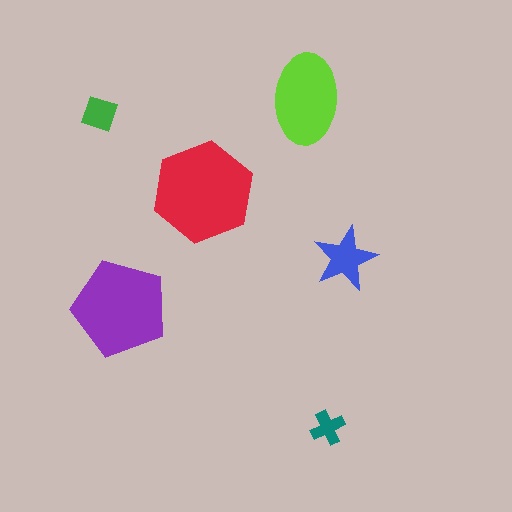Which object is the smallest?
The teal cross.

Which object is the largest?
The red hexagon.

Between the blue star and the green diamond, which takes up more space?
The blue star.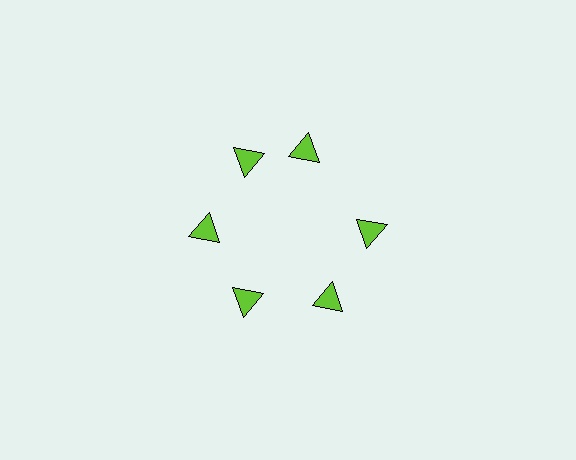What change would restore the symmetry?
The symmetry would be restored by rotating it back into even spacing with its neighbors so that all 6 triangles sit at equal angles and equal distance from the center.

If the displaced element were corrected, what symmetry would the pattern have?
It would have 6-fold rotational symmetry — the pattern would map onto itself every 60 degrees.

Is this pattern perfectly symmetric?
No. The 6 lime triangles are arranged in a ring, but one element near the 1 o'clock position is rotated out of alignment along the ring, breaking the 6-fold rotational symmetry.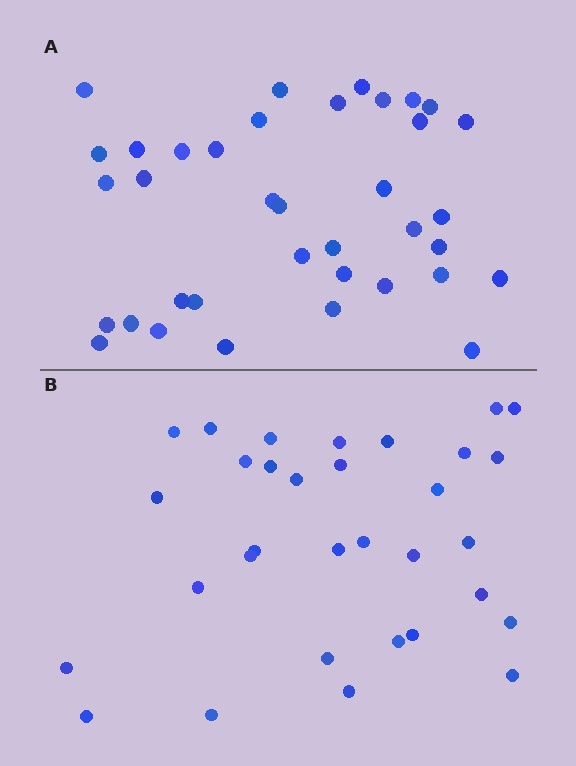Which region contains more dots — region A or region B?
Region A (the top region) has more dots.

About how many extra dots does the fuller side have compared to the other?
Region A has about 5 more dots than region B.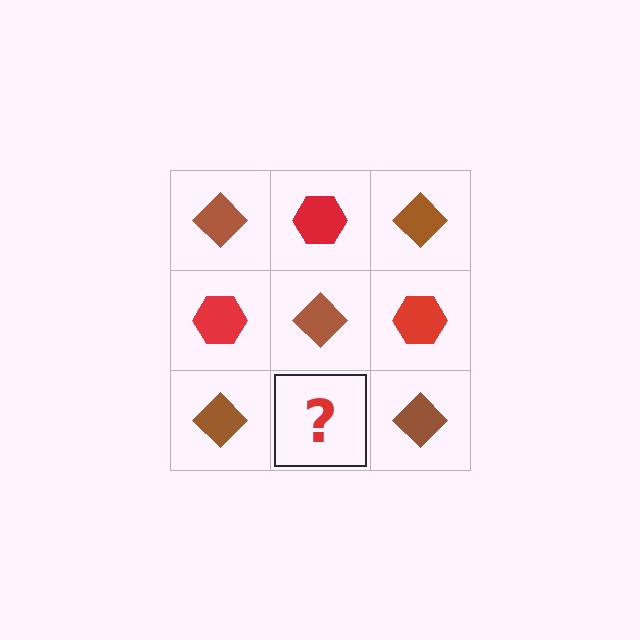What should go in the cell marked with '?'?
The missing cell should contain a red hexagon.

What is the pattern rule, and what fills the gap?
The rule is that it alternates brown diamond and red hexagon in a checkerboard pattern. The gap should be filled with a red hexagon.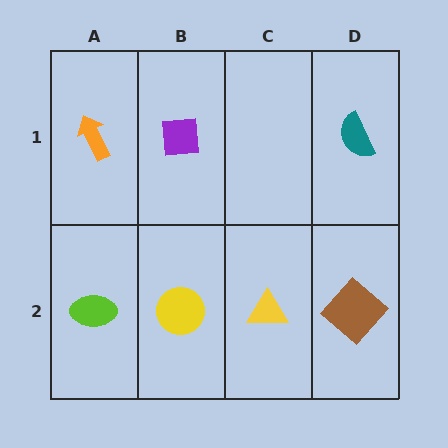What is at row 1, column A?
An orange arrow.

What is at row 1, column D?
A teal semicircle.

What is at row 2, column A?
A lime ellipse.